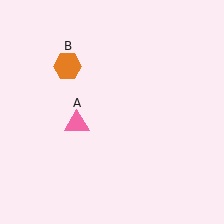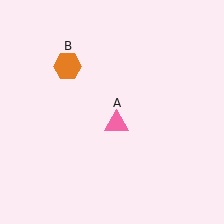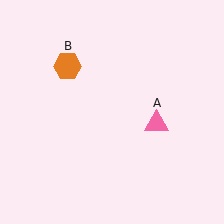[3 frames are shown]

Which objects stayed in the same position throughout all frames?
Orange hexagon (object B) remained stationary.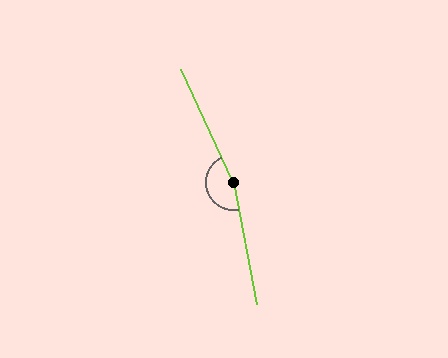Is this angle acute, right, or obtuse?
It is obtuse.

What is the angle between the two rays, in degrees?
Approximately 166 degrees.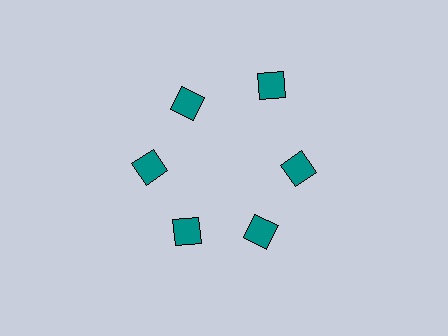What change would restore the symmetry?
The symmetry would be restored by moving it inward, back onto the ring so that all 6 diamonds sit at equal angles and equal distance from the center.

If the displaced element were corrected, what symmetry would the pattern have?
It would have 6-fold rotational symmetry — the pattern would map onto itself every 60 degrees.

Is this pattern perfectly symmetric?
No. The 6 teal diamonds are arranged in a ring, but one element near the 1 o'clock position is pushed outward from the center, breaking the 6-fold rotational symmetry.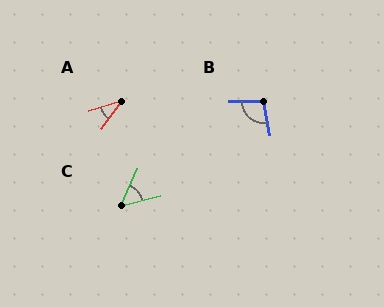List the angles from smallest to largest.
A (37°), C (52°), B (101°).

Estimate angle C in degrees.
Approximately 52 degrees.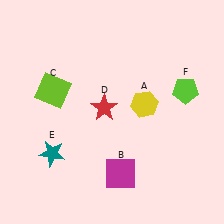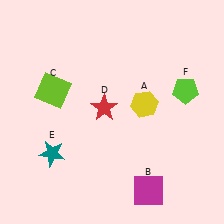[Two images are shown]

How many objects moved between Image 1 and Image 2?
1 object moved between the two images.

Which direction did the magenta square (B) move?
The magenta square (B) moved right.